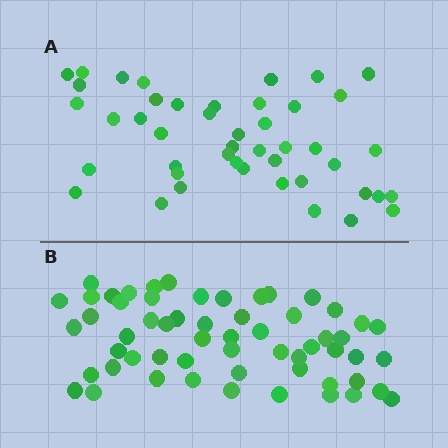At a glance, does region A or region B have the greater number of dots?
Region B (the bottom region) has more dots.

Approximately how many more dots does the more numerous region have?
Region B has approximately 15 more dots than region A.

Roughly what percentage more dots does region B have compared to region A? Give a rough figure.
About 30% more.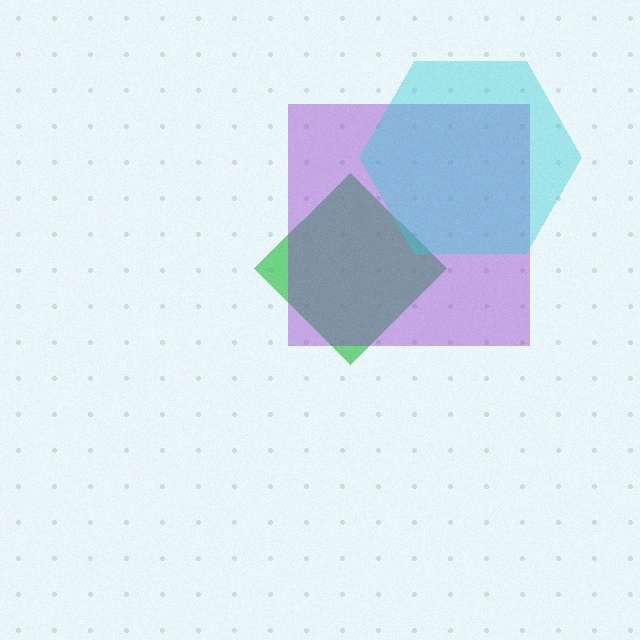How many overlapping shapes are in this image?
There are 3 overlapping shapes in the image.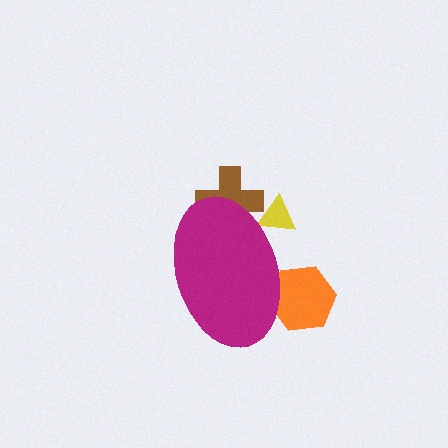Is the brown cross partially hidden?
Yes, the brown cross is partially hidden behind the magenta ellipse.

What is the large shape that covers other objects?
A magenta ellipse.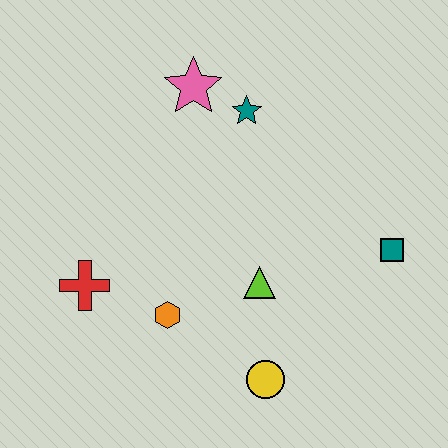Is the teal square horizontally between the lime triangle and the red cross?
No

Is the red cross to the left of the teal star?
Yes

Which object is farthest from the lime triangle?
The pink star is farthest from the lime triangle.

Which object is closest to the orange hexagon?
The red cross is closest to the orange hexagon.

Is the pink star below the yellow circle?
No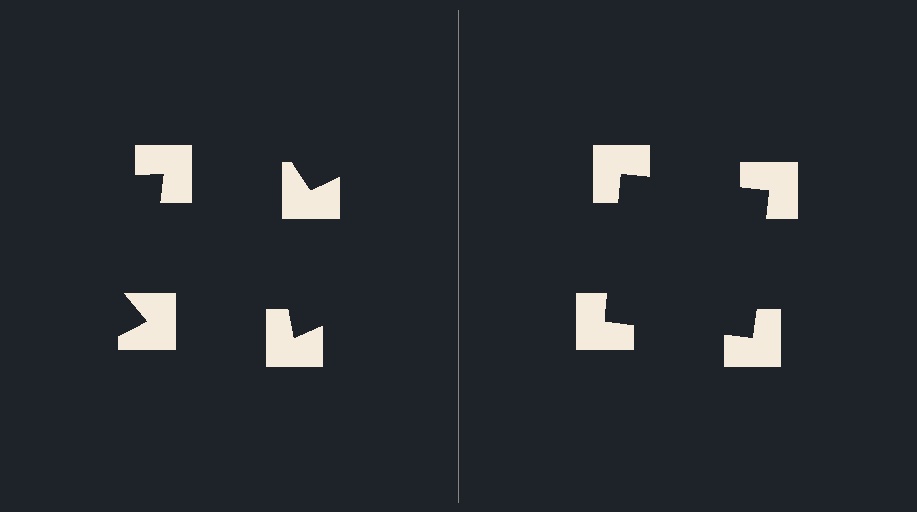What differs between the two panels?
The notched squares are positioned identically on both sides; only the wedge orientations differ. On the right they align to a square; on the left they are misaligned.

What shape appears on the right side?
An illusory square.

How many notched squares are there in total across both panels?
8 — 4 on each side.